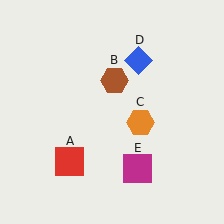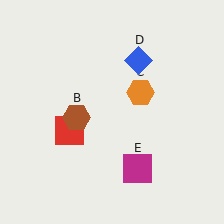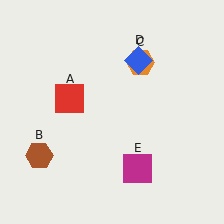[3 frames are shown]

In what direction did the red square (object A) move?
The red square (object A) moved up.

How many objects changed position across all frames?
3 objects changed position: red square (object A), brown hexagon (object B), orange hexagon (object C).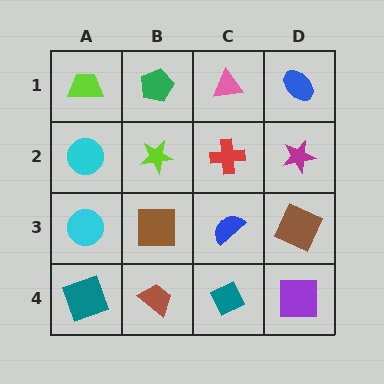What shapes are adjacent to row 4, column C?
A blue semicircle (row 3, column C), a brown trapezoid (row 4, column B), a purple square (row 4, column D).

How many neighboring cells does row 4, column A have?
2.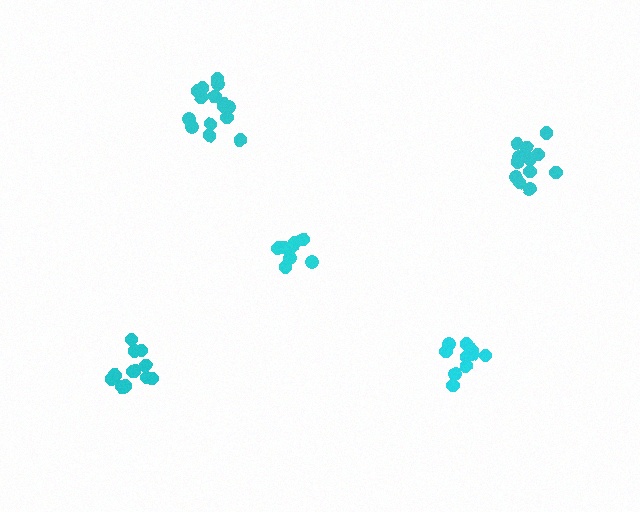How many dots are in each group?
Group 1: 9 dots, Group 2: 15 dots, Group 3: 13 dots, Group 4: 10 dots, Group 5: 13 dots (60 total).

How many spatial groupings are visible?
There are 5 spatial groupings.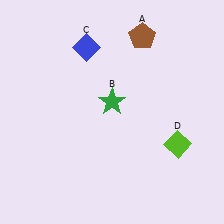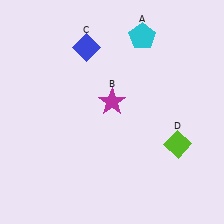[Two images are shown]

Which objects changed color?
A changed from brown to cyan. B changed from green to magenta.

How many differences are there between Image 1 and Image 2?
There are 2 differences between the two images.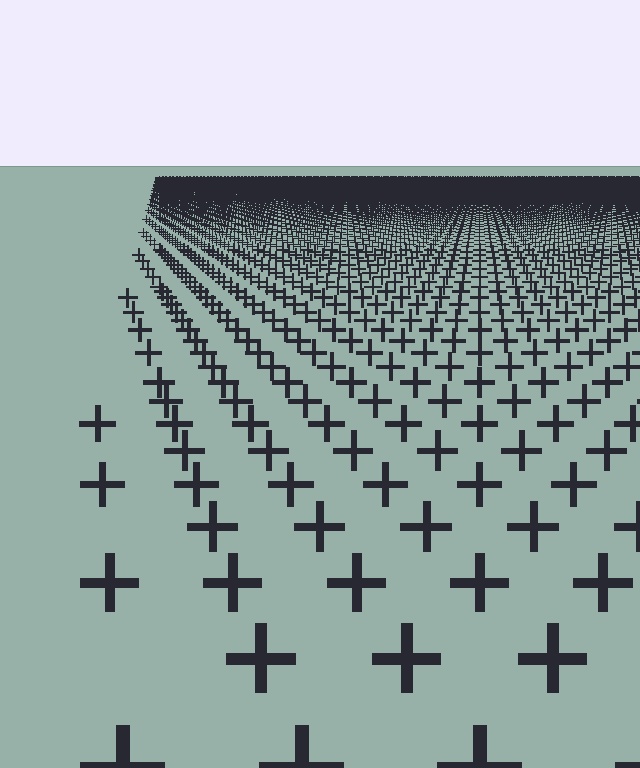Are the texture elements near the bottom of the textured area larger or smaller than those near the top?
Larger. Near the bottom, elements are closer to the viewer and appear at a bigger on-screen size.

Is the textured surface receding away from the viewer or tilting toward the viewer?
The surface is receding away from the viewer. Texture elements get smaller and denser toward the top.